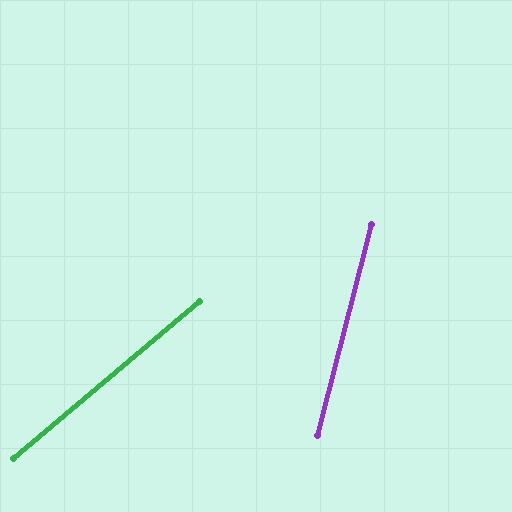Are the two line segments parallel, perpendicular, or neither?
Neither parallel nor perpendicular — they differ by about 36°.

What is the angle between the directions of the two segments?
Approximately 36 degrees.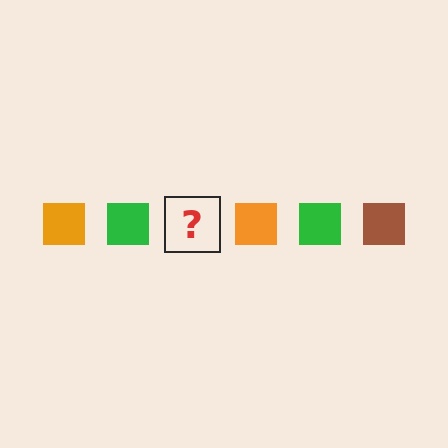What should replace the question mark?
The question mark should be replaced with a brown square.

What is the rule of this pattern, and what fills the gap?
The rule is that the pattern cycles through orange, green, brown squares. The gap should be filled with a brown square.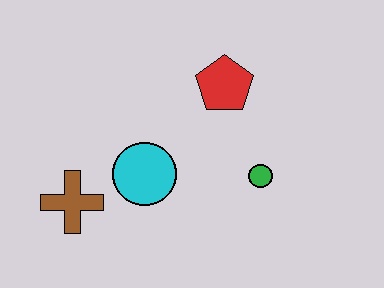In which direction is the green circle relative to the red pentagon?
The green circle is below the red pentagon.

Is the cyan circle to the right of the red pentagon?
No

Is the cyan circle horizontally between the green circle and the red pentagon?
No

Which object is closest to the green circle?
The red pentagon is closest to the green circle.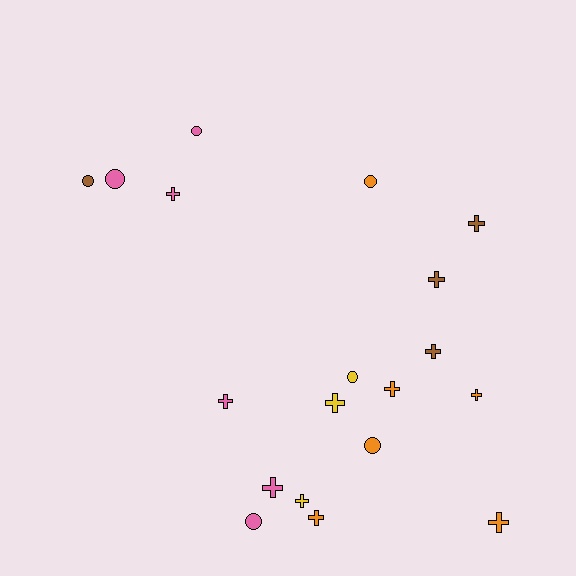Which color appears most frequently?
Orange, with 6 objects.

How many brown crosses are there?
There are 3 brown crosses.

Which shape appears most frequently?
Cross, with 12 objects.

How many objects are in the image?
There are 19 objects.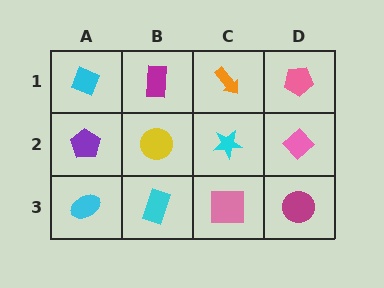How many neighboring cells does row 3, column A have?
2.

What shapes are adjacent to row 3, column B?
A yellow circle (row 2, column B), a cyan ellipse (row 3, column A), a pink square (row 3, column C).